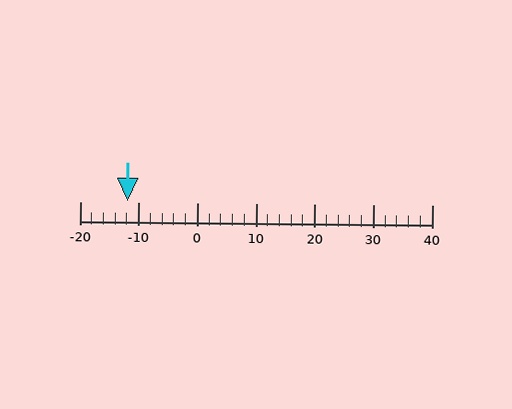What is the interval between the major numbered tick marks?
The major tick marks are spaced 10 units apart.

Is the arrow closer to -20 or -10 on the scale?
The arrow is closer to -10.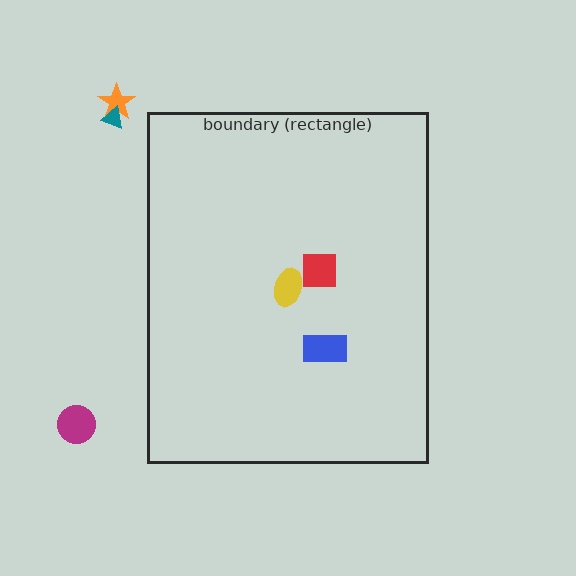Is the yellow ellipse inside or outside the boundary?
Inside.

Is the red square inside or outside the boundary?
Inside.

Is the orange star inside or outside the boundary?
Outside.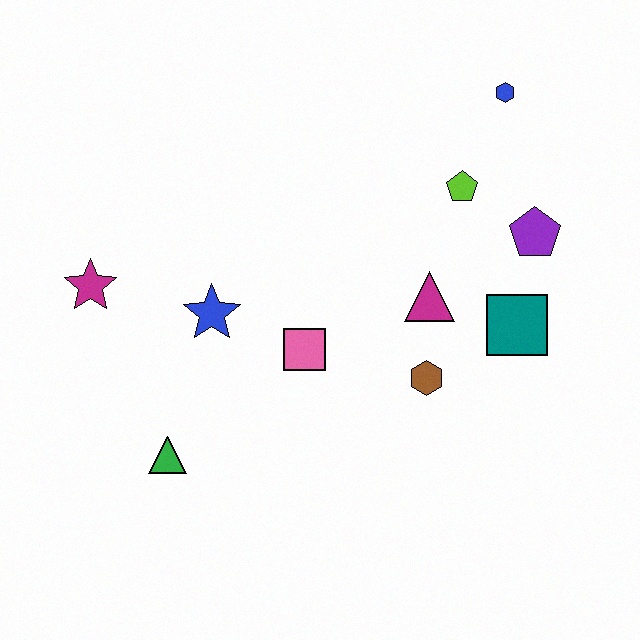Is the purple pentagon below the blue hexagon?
Yes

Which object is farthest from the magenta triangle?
The magenta star is farthest from the magenta triangle.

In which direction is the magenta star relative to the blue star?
The magenta star is to the left of the blue star.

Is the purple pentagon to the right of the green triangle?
Yes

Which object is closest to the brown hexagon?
The magenta triangle is closest to the brown hexagon.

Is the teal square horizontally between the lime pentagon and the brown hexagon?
No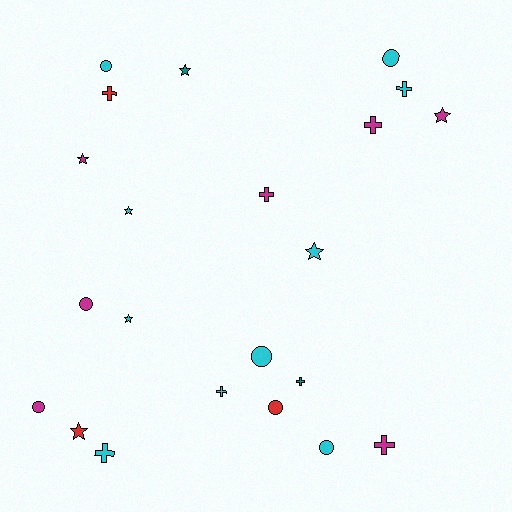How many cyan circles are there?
There are 4 cyan circles.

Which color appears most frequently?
Cyan, with 10 objects.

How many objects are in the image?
There are 22 objects.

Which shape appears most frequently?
Cross, with 8 objects.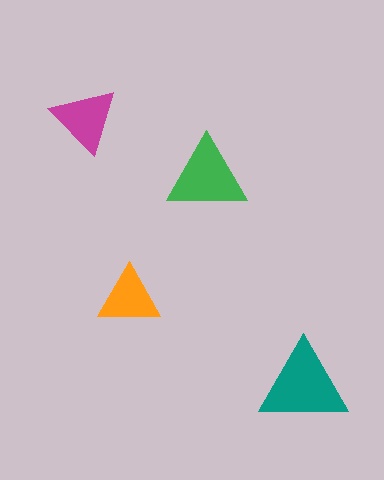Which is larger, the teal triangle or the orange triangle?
The teal one.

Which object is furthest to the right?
The teal triangle is rightmost.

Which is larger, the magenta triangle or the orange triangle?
The magenta one.